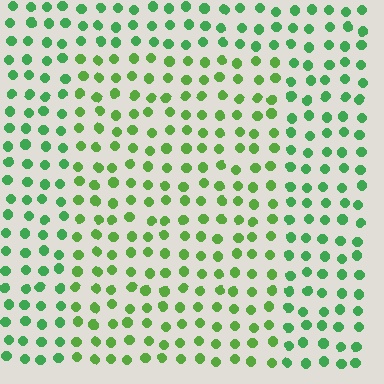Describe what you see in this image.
The image is filled with small green elements in a uniform arrangement. A rectangle-shaped region is visible where the elements are tinted to a slightly different hue, forming a subtle color boundary.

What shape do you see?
I see a rectangle.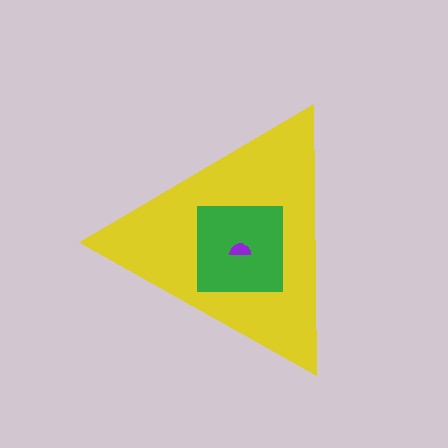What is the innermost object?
The purple semicircle.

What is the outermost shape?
The yellow triangle.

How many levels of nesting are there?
3.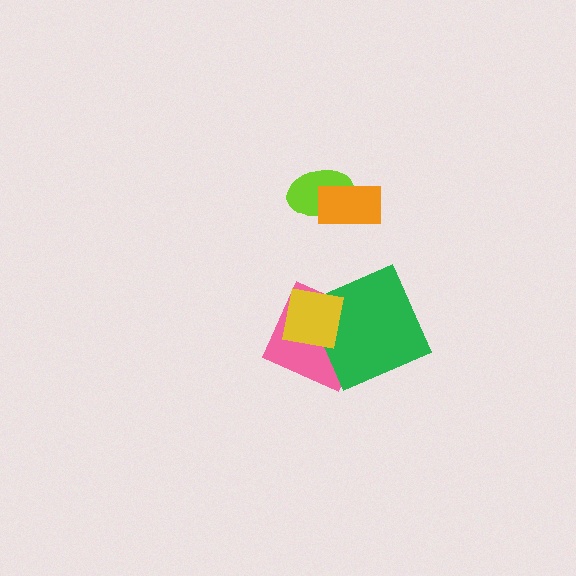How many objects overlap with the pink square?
2 objects overlap with the pink square.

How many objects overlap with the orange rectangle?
1 object overlaps with the orange rectangle.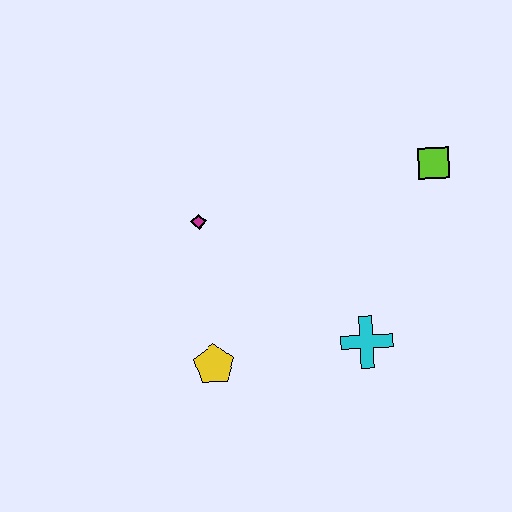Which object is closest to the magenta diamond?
The yellow pentagon is closest to the magenta diamond.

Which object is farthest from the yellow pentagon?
The lime square is farthest from the yellow pentagon.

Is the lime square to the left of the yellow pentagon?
No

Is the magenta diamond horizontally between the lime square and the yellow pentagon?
No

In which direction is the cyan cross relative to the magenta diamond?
The cyan cross is to the right of the magenta diamond.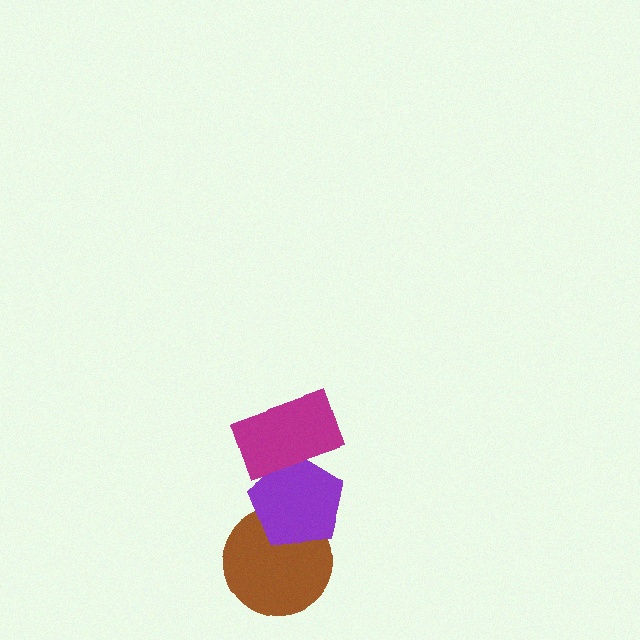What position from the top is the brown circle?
The brown circle is 3rd from the top.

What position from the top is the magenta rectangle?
The magenta rectangle is 1st from the top.